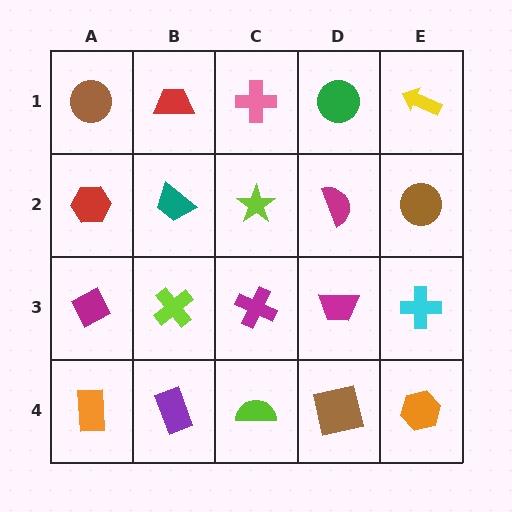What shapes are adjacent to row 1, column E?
A brown circle (row 2, column E), a green circle (row 1, column D).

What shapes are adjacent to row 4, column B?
A lime cross (row 3, column B), an orange rectangle (row 4, column A), a lime semicircle (row 4, column C).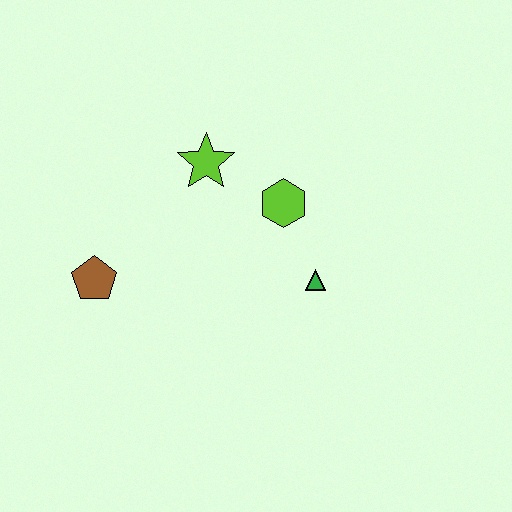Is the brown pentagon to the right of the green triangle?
No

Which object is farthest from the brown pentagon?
The green triangle is farthest from the brown pentagon.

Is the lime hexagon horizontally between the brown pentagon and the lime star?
No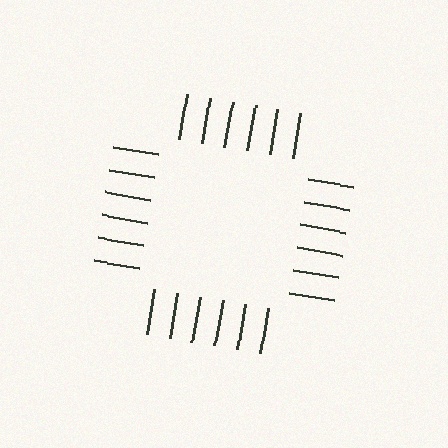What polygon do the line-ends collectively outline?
An illusory square — the line segments terminate on its edges but no continuous stroke is drawn.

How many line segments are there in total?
24 — 6 along each of the 4 edges.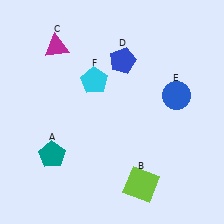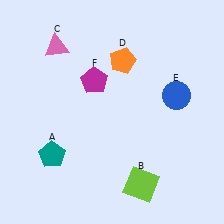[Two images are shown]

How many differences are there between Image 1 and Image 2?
There are 3 differences between the two images.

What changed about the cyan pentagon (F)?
In Image 1, F is cyan. In Image 2, it changed to magenta.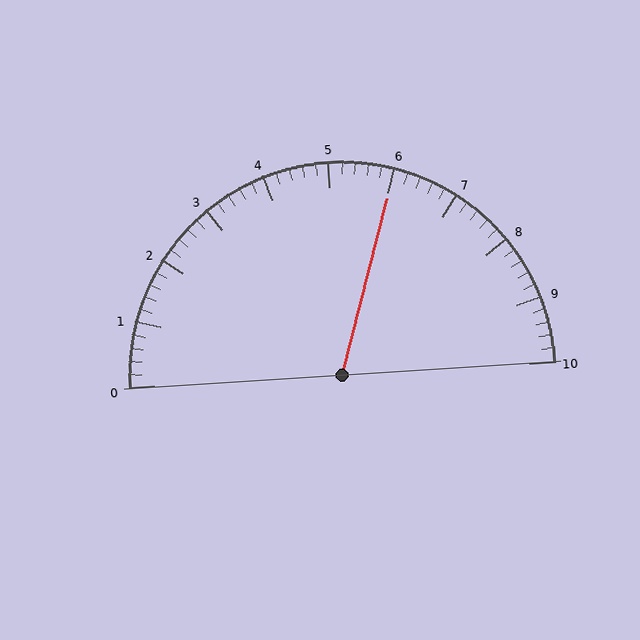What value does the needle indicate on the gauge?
The needle indicates approximately 6.0.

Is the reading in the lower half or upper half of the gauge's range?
The reading is in the upper half of the range (0 to 10).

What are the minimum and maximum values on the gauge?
The gauge ranges from 0 to 10.